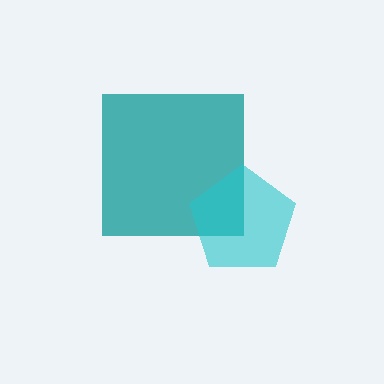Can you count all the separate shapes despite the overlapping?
Yes, there are 2 separate shapes.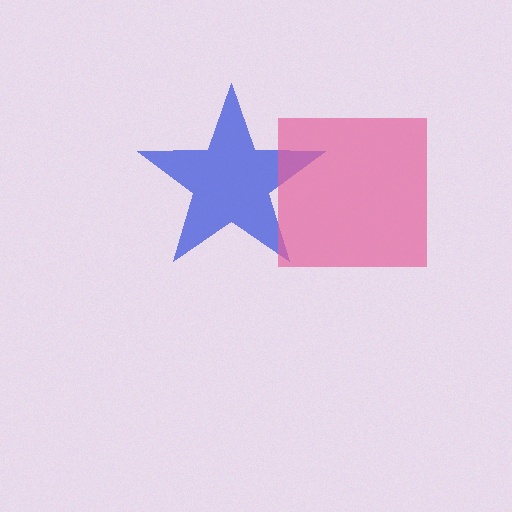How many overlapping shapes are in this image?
There are 2 overlapping shapes in the image.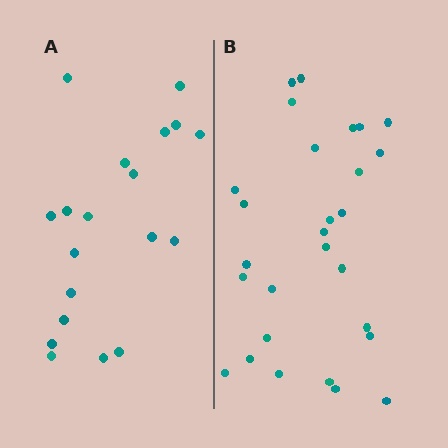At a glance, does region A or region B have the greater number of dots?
Region B (the right region) has more dots.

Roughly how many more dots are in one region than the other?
Region B has roughly 8 or so more dots than region A.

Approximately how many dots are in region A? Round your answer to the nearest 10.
About 20 dots. (The exact count is 19, which rounds to 20.)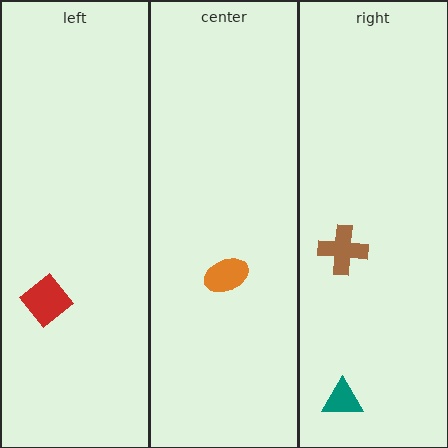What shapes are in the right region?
The brown cross, the teal triangle.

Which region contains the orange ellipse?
The center region.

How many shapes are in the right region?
2.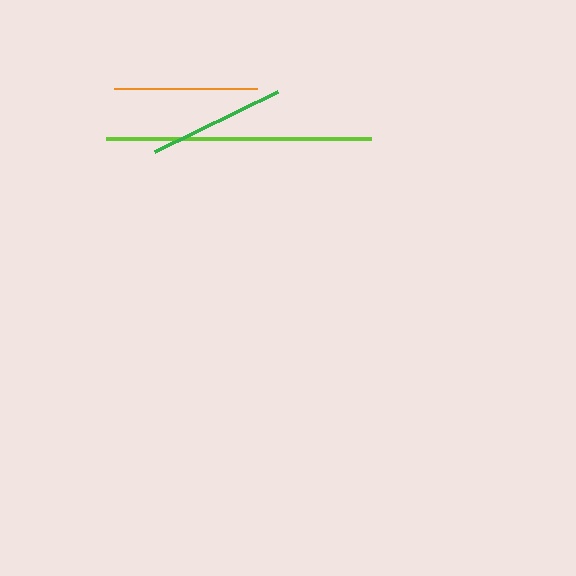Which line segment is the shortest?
The green line is the shortest at approximately 136 pixels.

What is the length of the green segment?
The green segment is approximately 136 pixels long.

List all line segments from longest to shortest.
From longest to shortest: lime, orange, green.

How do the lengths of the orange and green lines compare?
The orange and green lines are approximately the same length.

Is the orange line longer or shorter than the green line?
The orange line is longer than the green line.